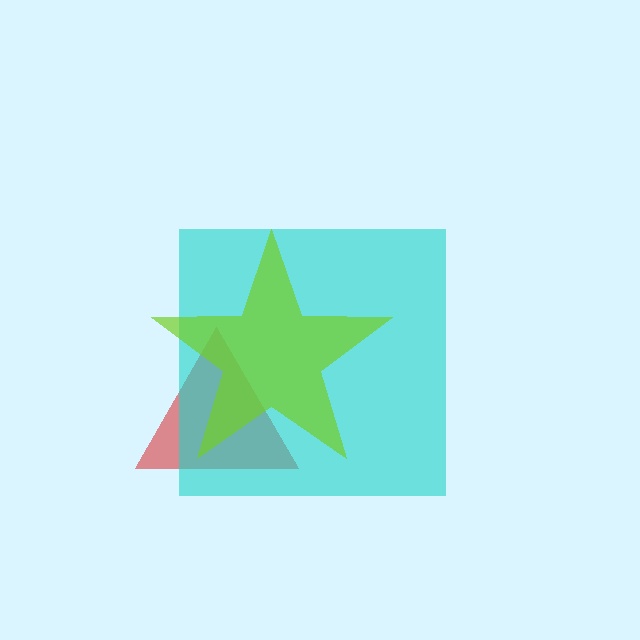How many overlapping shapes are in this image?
There are 3 overlapping shapes in the image.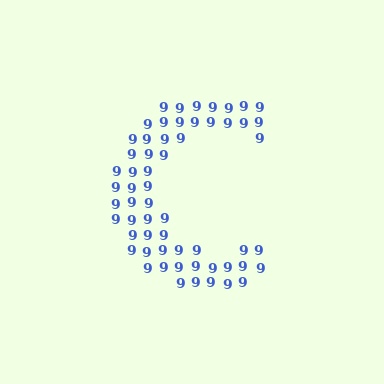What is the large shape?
The large shape is the letter C.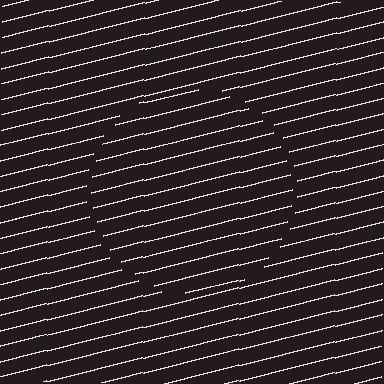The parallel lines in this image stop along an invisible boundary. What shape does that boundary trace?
An illusory circle. The interior of the shape contains the same grating, shifted by half a period — the contour is defined by the phase discontinuity where line-ends from the inner and outer gratings abut.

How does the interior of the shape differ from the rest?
The interior of the shape contains the same grating, shifted by half a period — the contour is defined by the phase discontinuity where line-ends from the inner and outer gratings abut.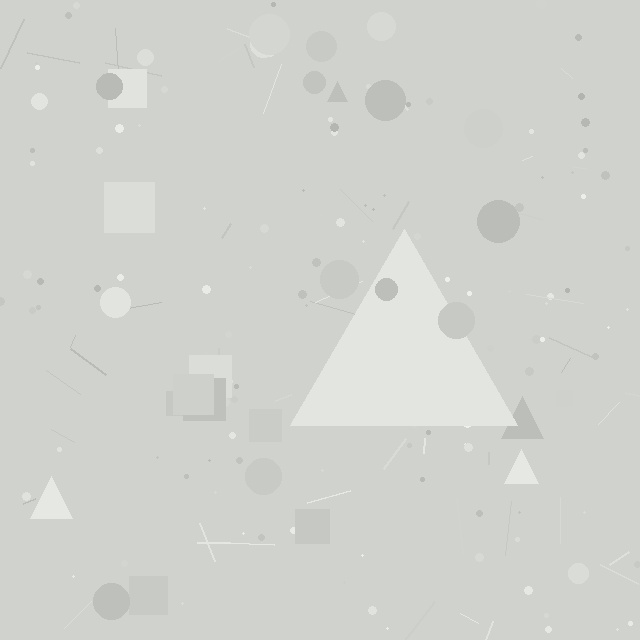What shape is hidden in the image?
A triangle is hidden in the image.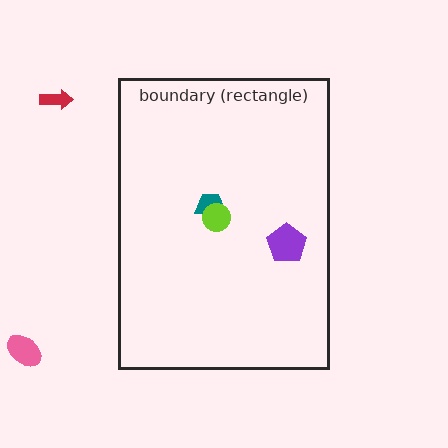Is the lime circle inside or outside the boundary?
Inside.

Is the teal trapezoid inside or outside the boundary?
Inside.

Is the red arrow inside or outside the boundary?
Outside.